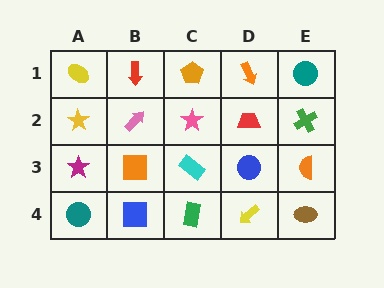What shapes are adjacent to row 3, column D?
A red trapezoid (row 2, column D), a yellow arrow (row 4, column D), a cyan rectangle (row 3, column C), an orange semicircle (row 3, column E).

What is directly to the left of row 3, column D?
A cyan rectangle.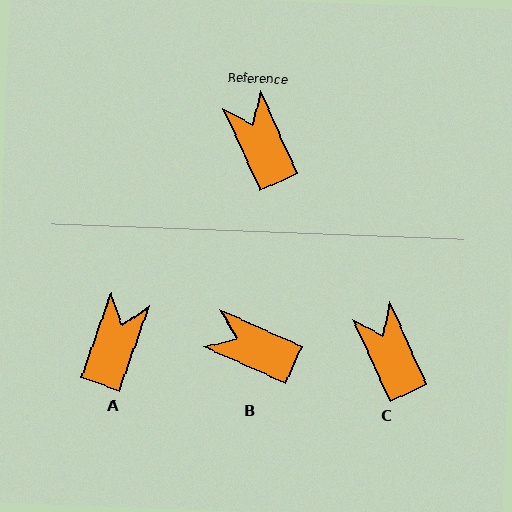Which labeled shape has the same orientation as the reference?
C.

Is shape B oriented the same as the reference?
No, it is off by about 42 degrees.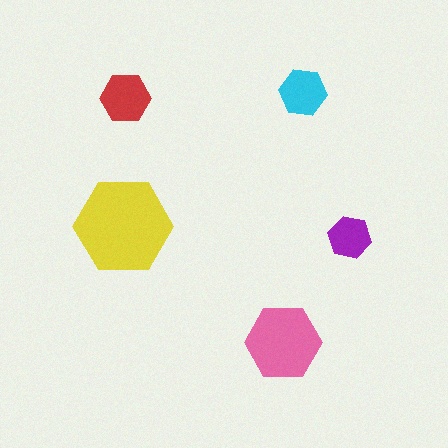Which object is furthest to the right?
The purple hexagon is rightmost.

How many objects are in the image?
There are 5 objects in the image.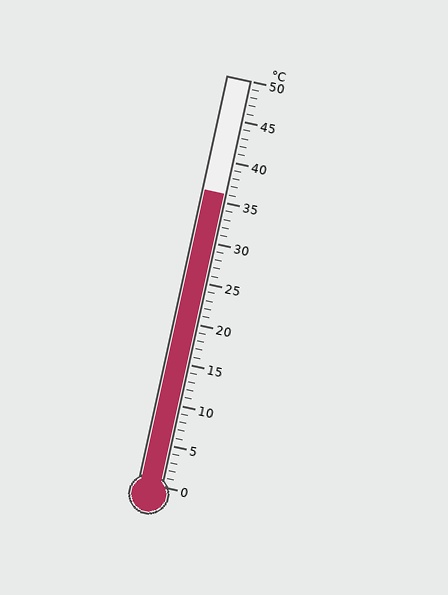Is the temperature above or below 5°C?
The temperature is above 5°C.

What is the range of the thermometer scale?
The thermometer scale ranges from 0°C to 50°C.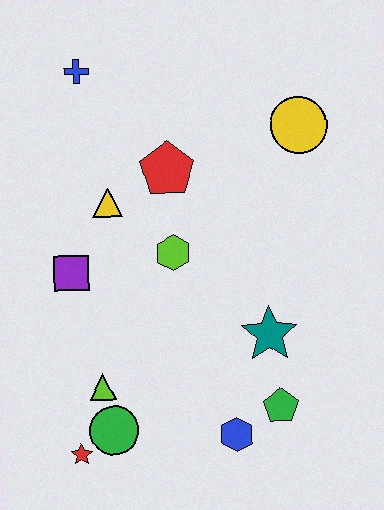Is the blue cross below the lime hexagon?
No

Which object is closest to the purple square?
The yellow triangle is closest to the purple square.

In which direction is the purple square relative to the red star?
The purple square is above the red star.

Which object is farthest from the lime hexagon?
The red star is farthest from the lime hexagon.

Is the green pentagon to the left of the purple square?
No